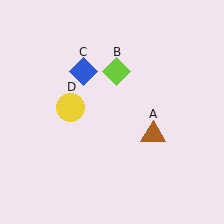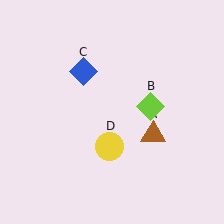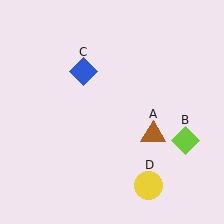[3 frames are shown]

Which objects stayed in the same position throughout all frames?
Brown triangle (object A) and blue diamond (object C) remained stationary.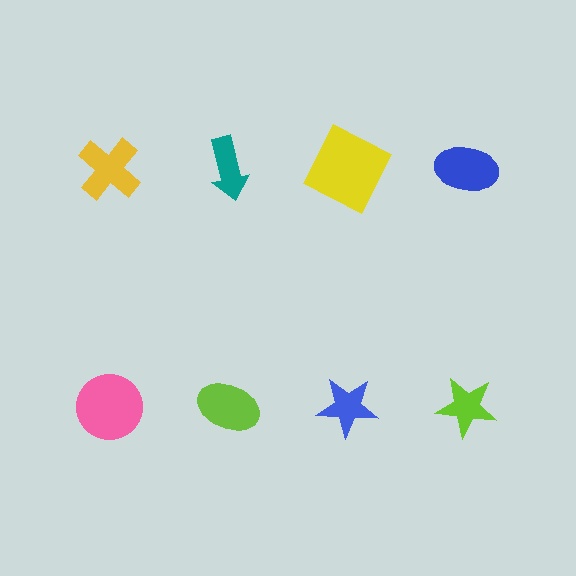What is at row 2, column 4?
A lime star.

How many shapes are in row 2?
4 shapes.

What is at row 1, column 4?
A blue ellipse.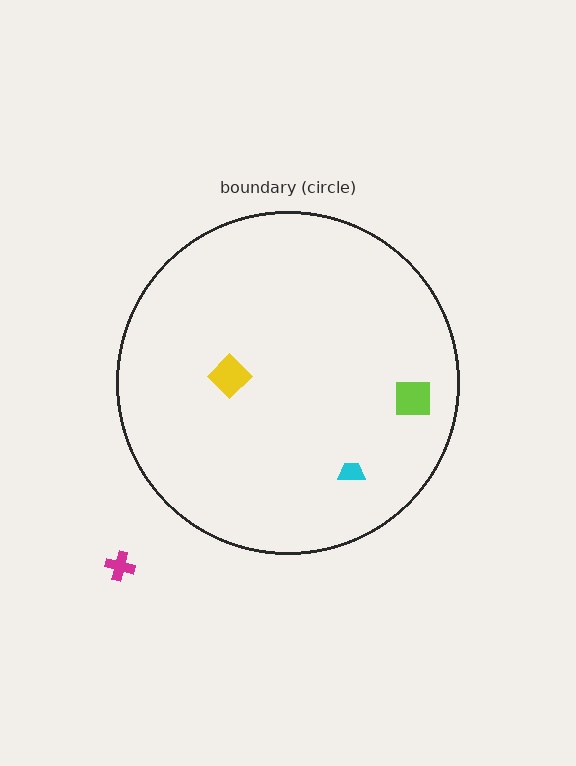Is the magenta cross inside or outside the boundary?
Outside.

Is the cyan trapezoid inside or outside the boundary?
Inside.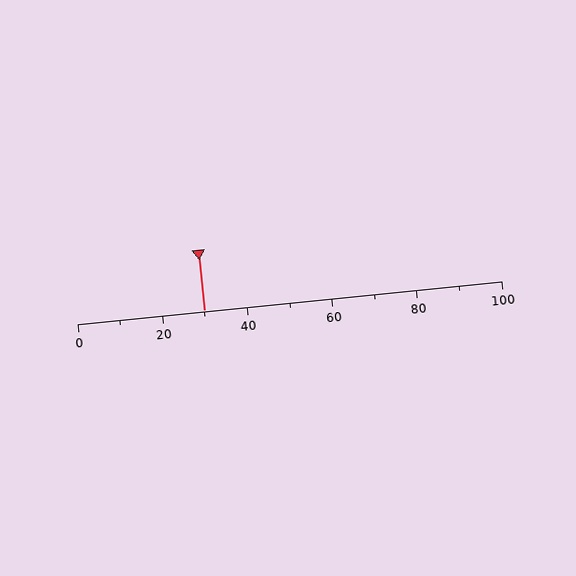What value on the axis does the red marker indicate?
The marker indicates approximately 30.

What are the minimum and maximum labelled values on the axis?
The axis runs from 0 to 100.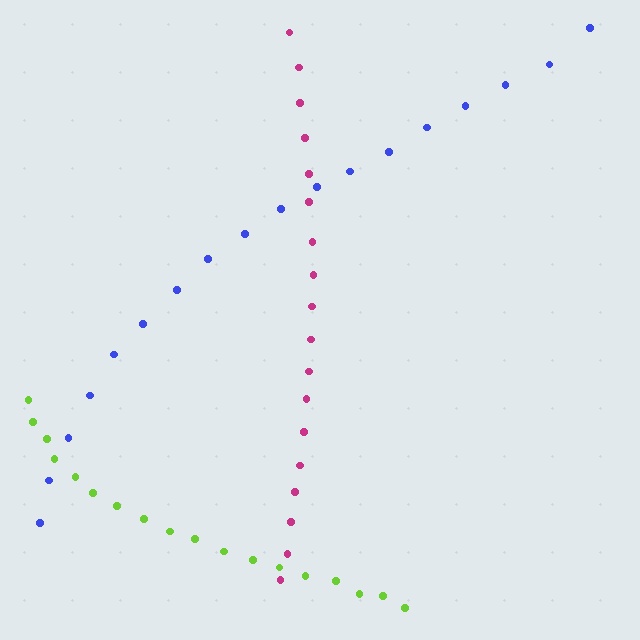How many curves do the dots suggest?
There are 3 distinct paths.